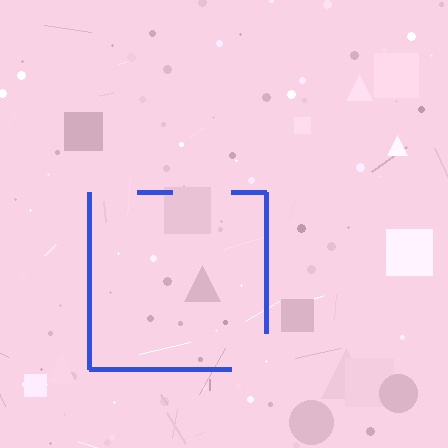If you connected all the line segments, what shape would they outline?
They would outline a square.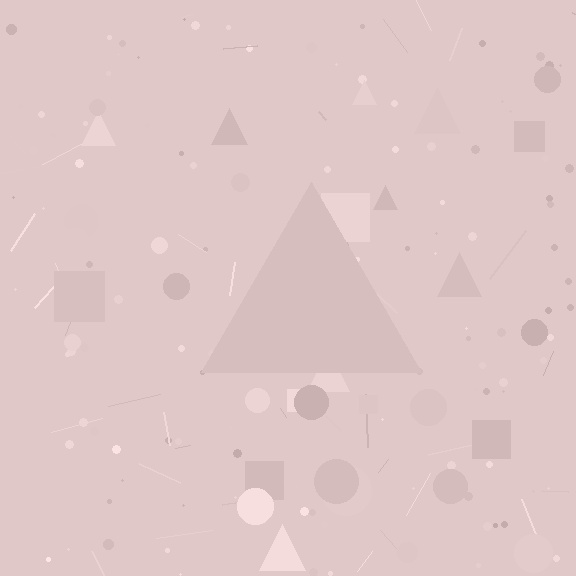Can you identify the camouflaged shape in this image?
The camouflaged shape is a triangle.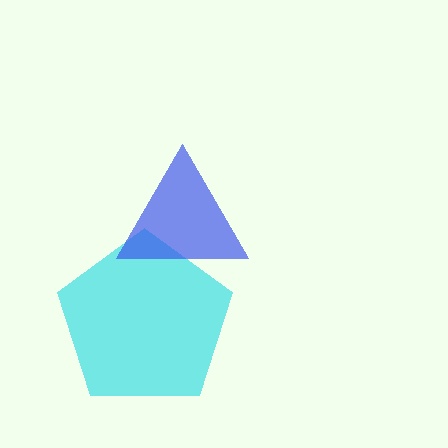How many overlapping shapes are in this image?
There are 2 overlapping shapes in the image.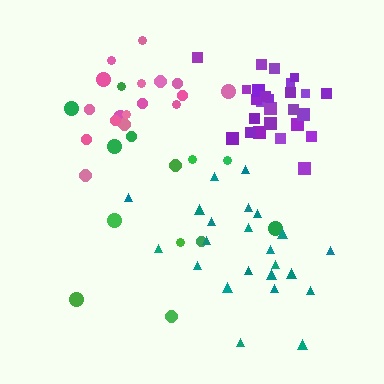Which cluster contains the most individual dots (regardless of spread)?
Purple (26).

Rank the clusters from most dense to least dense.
purple, teal, pink, green.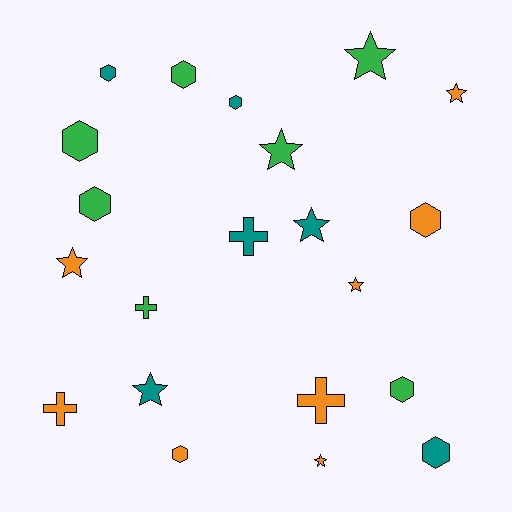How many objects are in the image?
There are 21 objects.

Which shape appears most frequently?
Hexagon, with 9 objects.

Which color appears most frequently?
Orange, with 8 objects.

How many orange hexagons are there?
There are 2 orange hexagons.